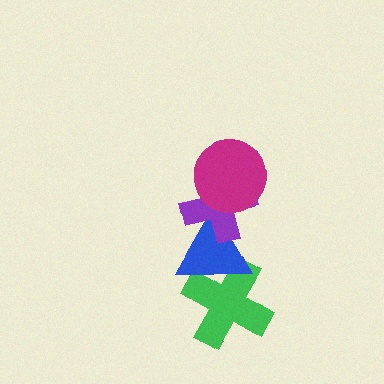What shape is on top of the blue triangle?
The purple cross is on top of the blue triangle.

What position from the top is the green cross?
The green cross is 4th from the top.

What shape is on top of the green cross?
The blue triangle is on top of the green cross.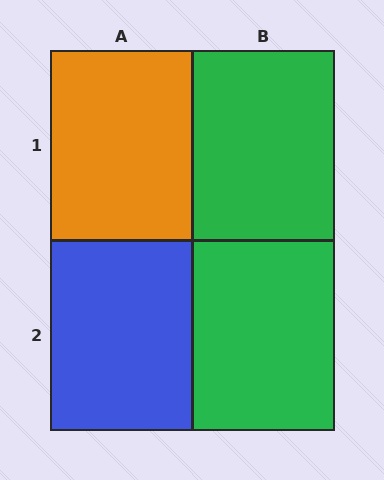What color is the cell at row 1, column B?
Green.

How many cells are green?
2 cells are green.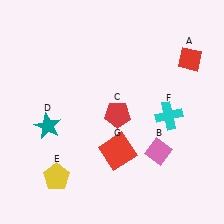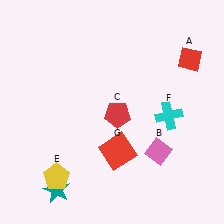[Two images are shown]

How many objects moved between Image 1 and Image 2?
1 object moved between the two images.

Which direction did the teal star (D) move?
The teal star (D) moved down.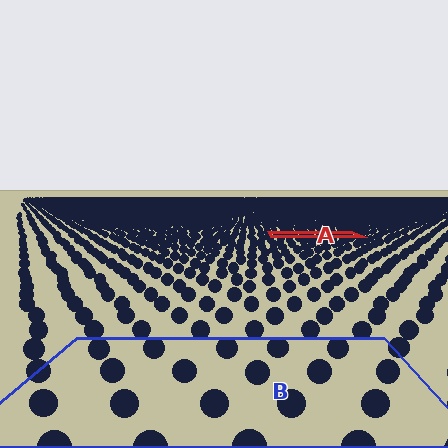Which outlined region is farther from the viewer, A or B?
Region A is farther from the viewer — the texture elements inside it appear smaller and more densely packed.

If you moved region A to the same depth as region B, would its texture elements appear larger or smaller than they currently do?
They would appear larger. At a closer depth, the same texture elements are projected at a bigger on-screen size.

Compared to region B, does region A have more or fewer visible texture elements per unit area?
Region A has more texture elements per unit area — they are packed more densely because it is farther away.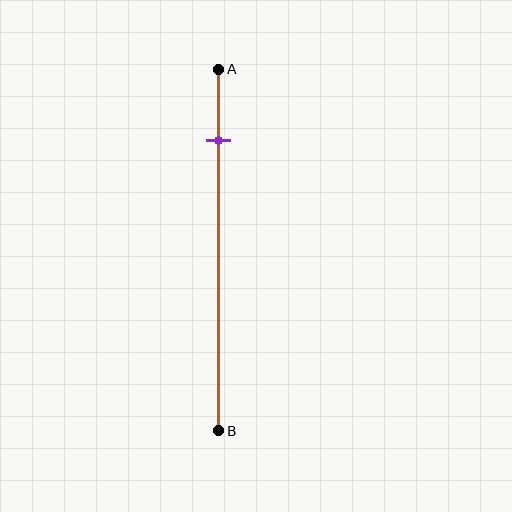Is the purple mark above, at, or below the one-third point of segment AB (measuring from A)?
The purple mark is above the one-third point of segment AB.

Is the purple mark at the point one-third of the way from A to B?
No, the mark is at about 20% from A, not at the 33% one-third point.